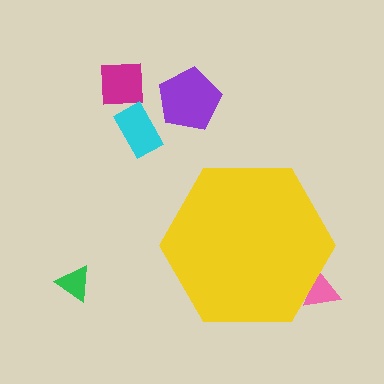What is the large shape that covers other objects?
A yellow hexagon.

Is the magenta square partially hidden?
No, the magenta square is fully visible.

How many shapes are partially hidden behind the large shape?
1 shape is partially hidden.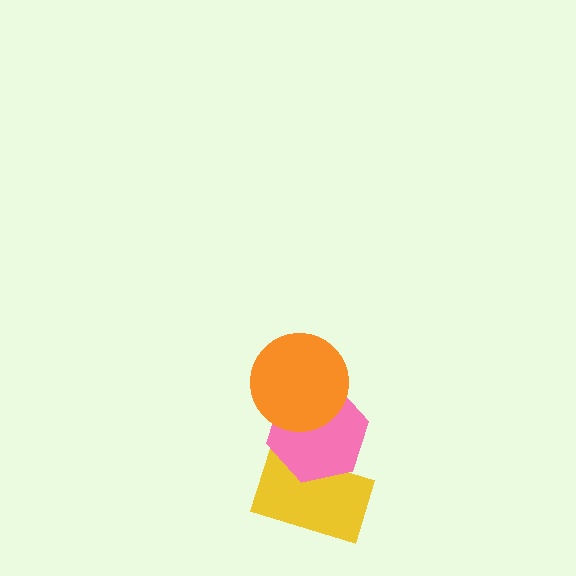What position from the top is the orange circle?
The orange circle is 1st from the top.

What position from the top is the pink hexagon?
The pink hexagon is 2nd from the top.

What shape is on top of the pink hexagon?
The orange circle is on top of the pink hexagon.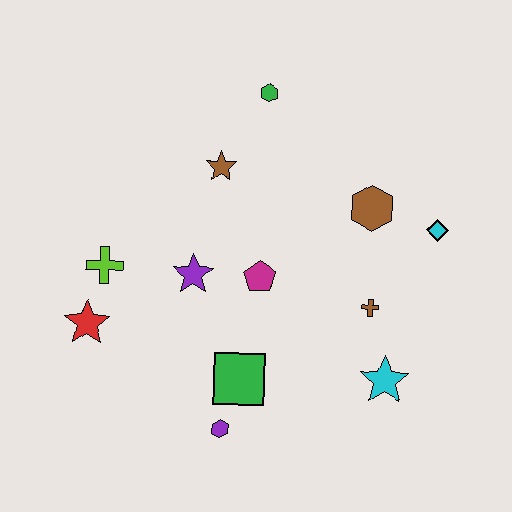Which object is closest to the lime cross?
The red star is closest to the lime cross.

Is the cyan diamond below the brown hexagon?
Yes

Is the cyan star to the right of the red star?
Yes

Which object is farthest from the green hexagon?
The purple hexagon is farthest from the green hexagon.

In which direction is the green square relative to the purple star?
The green square is below the purple star.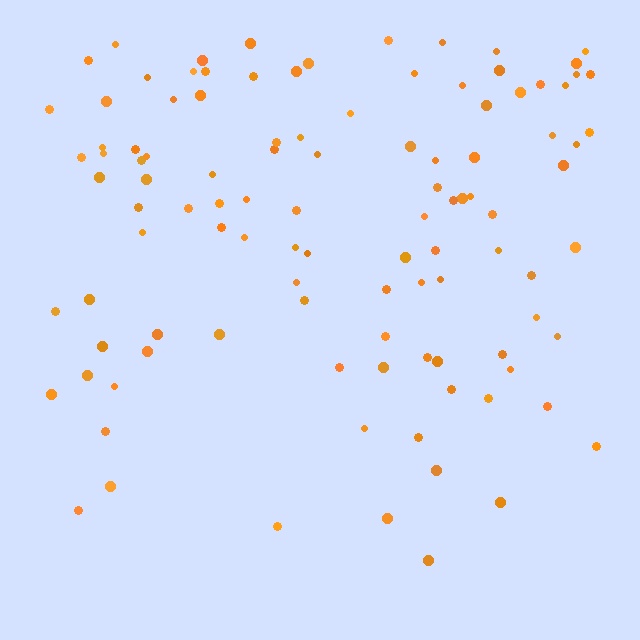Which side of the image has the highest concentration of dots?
The top.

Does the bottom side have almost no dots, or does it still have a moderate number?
Still a moderate number, just noticeably fewer than the top.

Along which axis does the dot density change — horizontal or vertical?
Vertical.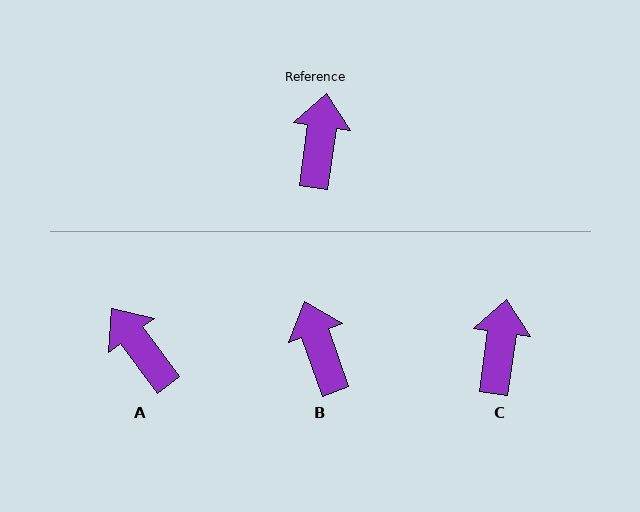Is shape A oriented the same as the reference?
No, it is off by about 45 degrees.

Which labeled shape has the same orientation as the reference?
C.